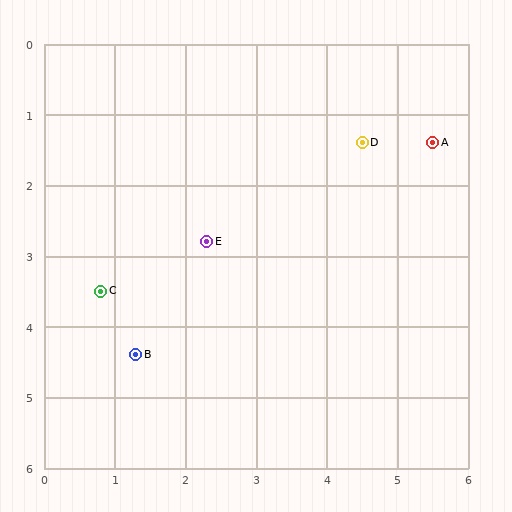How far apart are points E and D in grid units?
Points E and D are about 2.6 grid units apart.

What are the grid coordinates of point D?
Point D is at approximately (4.5, 1.4).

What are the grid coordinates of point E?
Point E is at approximately (2.3, 2.8).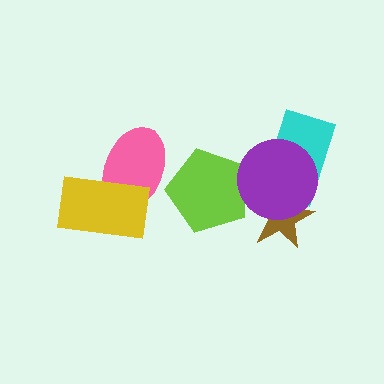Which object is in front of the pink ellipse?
The yellow rectangle is in front of the pink ellipse.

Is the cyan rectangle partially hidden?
Yes, it is partially covered by another shape.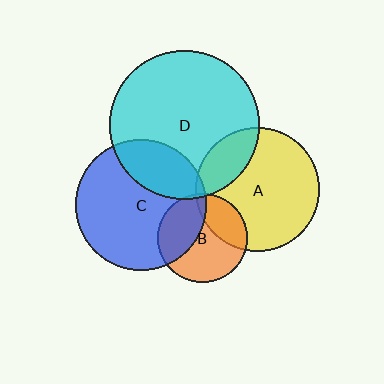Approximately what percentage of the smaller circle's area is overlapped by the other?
Approximately 5%.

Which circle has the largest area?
Circle D (cyan).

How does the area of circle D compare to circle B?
Approximately 2.8 times.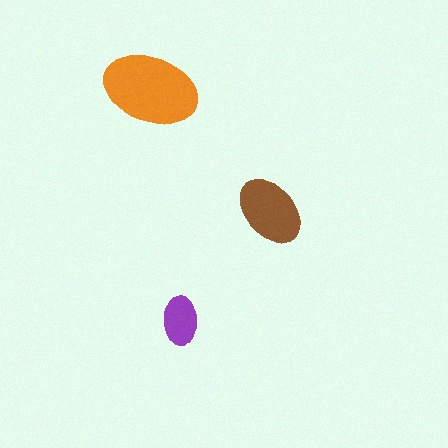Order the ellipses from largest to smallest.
the orange one, the brown one, the purple one.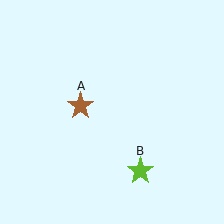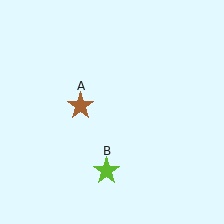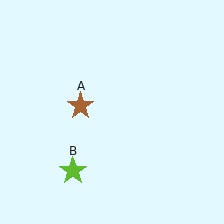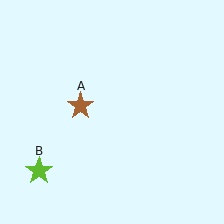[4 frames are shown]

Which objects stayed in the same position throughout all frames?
Brown star (object A) remained stationary.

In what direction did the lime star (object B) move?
The lime star (object B) moved left.